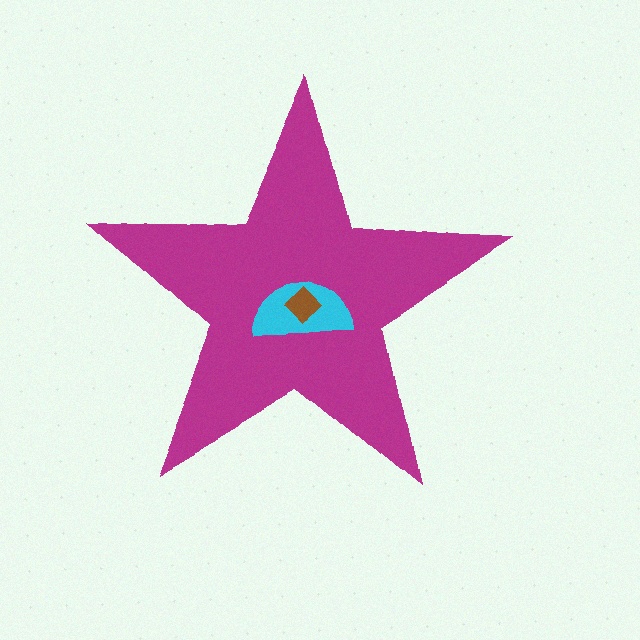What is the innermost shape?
The brown diamond.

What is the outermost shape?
The magenta star.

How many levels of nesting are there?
3.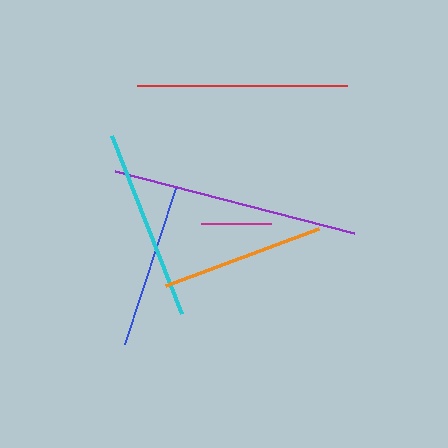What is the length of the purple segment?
The purple segment is approximately 247 pixels long.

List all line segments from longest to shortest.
From longest to shortest: purple, red, cyan, blue, orange, magenta.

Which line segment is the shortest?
The magenta line is the shortest at approximately 70 pixels.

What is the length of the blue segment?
The blue segment is approximately 165 pixels long.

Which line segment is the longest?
The purple line is the longest at approximately 247 pixels.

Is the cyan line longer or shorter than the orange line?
The cyan line is longer than the orange line.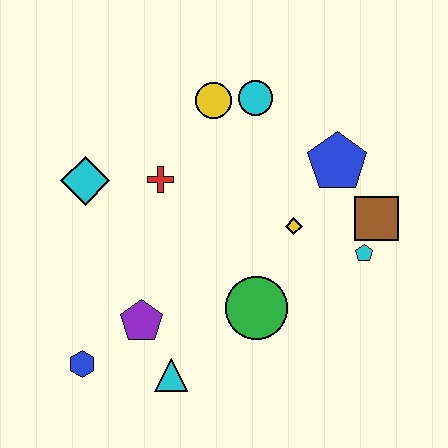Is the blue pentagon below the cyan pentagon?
No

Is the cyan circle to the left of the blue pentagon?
Yes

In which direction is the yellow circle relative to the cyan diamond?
The yellow circle is to the right of the cyan diamond.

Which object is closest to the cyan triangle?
The purple pentagon is closest to the cyan triangle.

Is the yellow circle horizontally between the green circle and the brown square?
No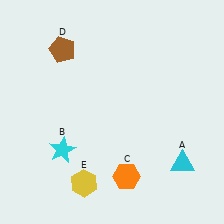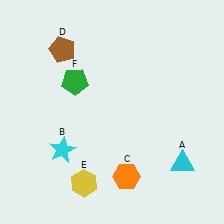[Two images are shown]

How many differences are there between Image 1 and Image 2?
There is 1 difference between the two images.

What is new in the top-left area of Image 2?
A green pentagon (F) was added in the top-left area of Image 2.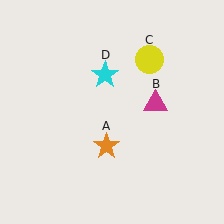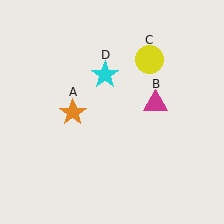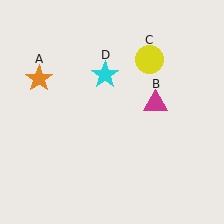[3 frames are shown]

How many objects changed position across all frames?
1 object changed position: orange star (object A).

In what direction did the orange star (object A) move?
The orange star (object A) moved up and to the left.